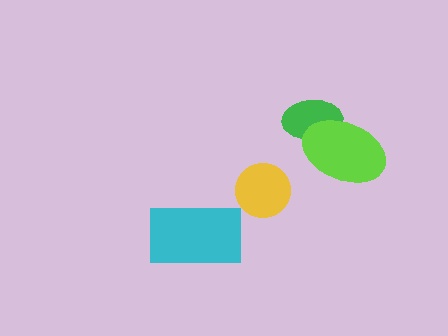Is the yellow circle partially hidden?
No, no other shape covers it.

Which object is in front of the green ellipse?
The lime ellipse is in front of the green ellipse.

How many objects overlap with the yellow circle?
0 objects overlap with the yellow circle.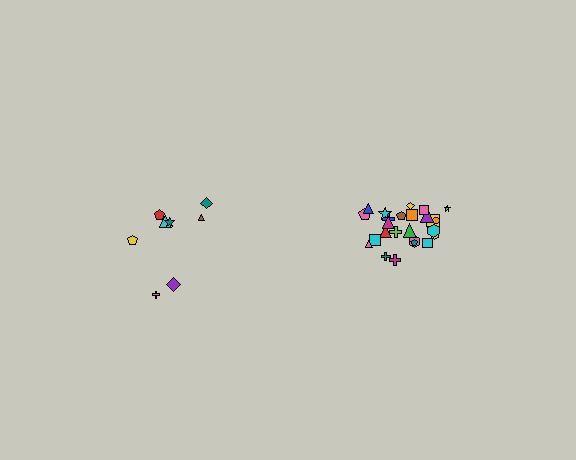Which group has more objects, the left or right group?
The right group.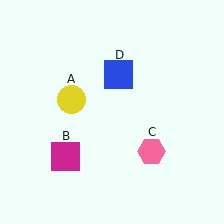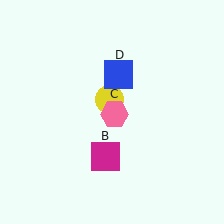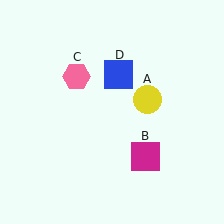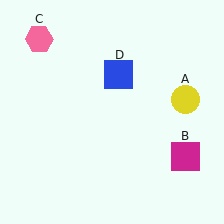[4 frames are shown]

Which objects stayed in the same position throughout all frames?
Blue square (object D) remained stationary.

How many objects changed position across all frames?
3 objects changed position: yellow circle (object A), magenta square (object B), pink hexagon (object C).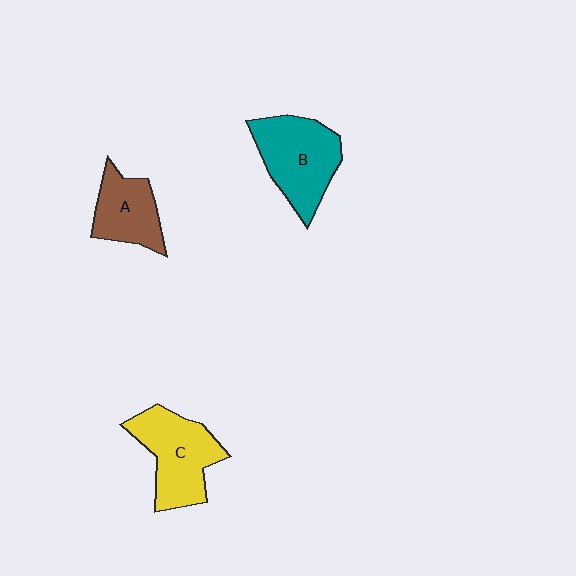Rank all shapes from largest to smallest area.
From largest to smallest: B (teal), C (yellow), A (brown).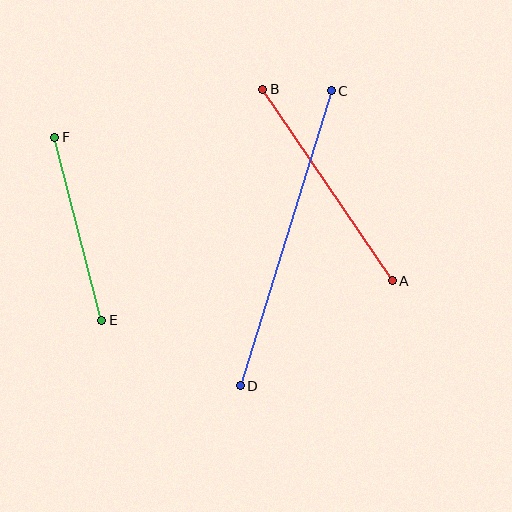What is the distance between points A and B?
The distance is approximately 231 pixels.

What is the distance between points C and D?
The distance is approximately 309 pixels.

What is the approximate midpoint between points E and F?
The midpoint is at approximately (78, 229) pixels.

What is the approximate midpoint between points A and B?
The midpoint is at approximately (328, 185) pixels.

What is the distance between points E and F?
The distance is approximately 189 pixels.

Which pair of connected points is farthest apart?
Points C and D are farthest apart.